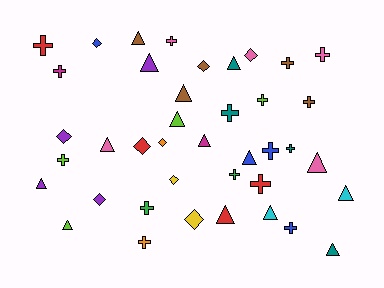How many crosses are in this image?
There are 16 crosses.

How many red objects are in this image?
There are 4 red objects.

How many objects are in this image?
There are 40 objects.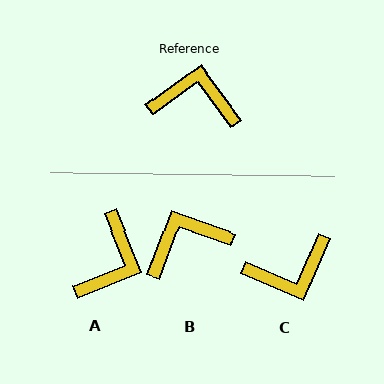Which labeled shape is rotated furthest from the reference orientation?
C, about 150 degrees away.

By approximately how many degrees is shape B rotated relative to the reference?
Approximately 34 degrees counter-clockwise.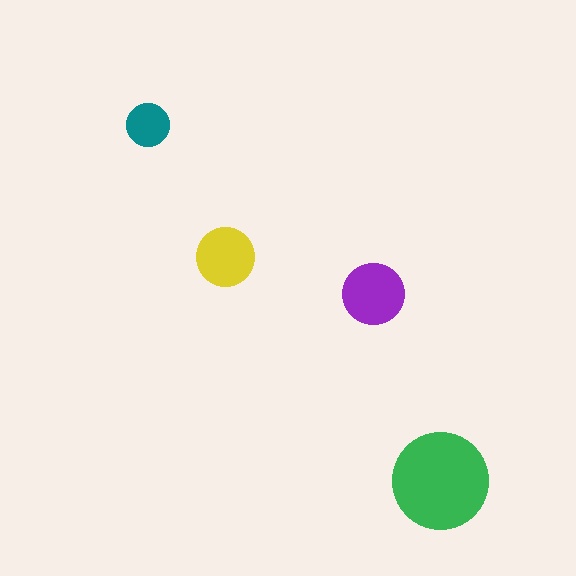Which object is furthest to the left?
The teal circle is leftmost.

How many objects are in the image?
There are 4 objects in the image.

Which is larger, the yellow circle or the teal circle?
The yellow one.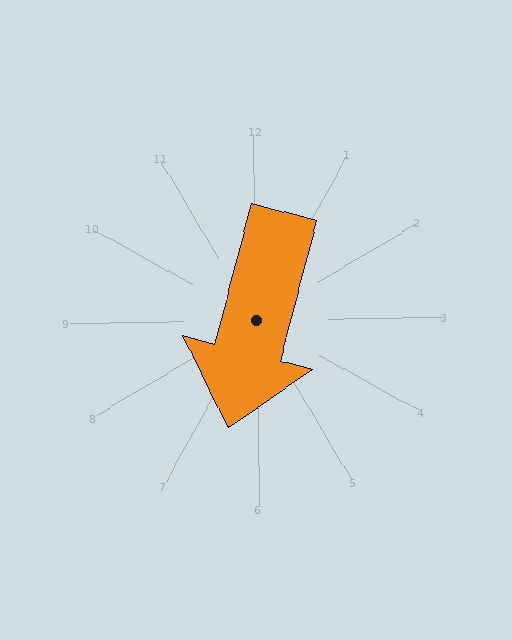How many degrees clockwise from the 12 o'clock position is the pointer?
Approximately 195 degrees.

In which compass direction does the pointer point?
South.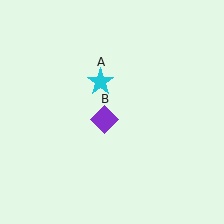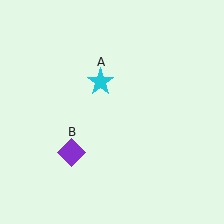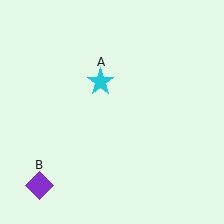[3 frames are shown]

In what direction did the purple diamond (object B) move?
The purple diamond (object B) moved down and to the left.